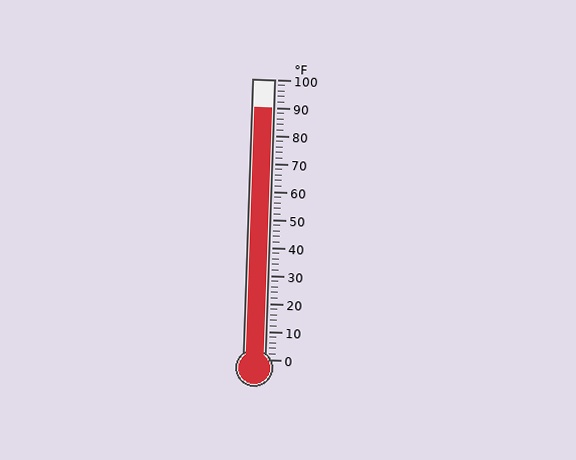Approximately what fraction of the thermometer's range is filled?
The thermometer is filled to approximately 90% of its range.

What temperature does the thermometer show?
The thermometer shows approximately 90°F.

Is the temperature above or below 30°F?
The temperature is above 30°F.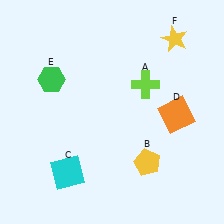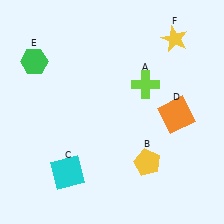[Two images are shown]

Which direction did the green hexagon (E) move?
The green hexagon (E) moved up.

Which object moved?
The green hexagon (E) moved up.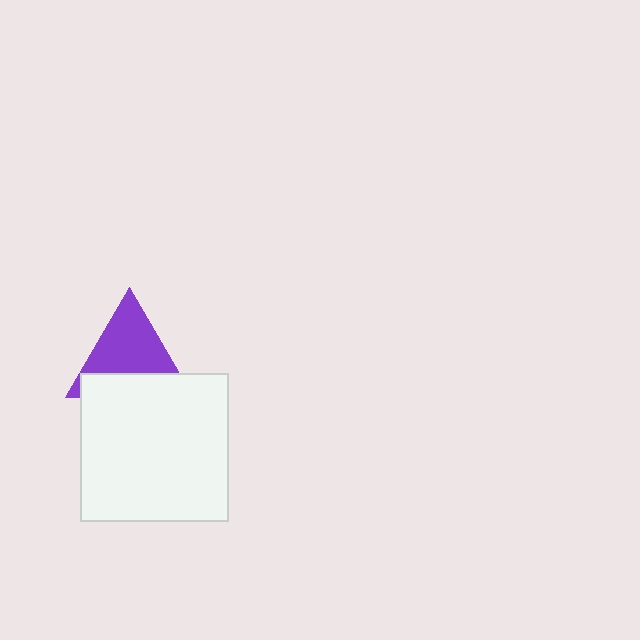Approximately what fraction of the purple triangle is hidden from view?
Roughly 36% of the purple triangle is hidden behind the white square.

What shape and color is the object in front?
The object in front is a white square.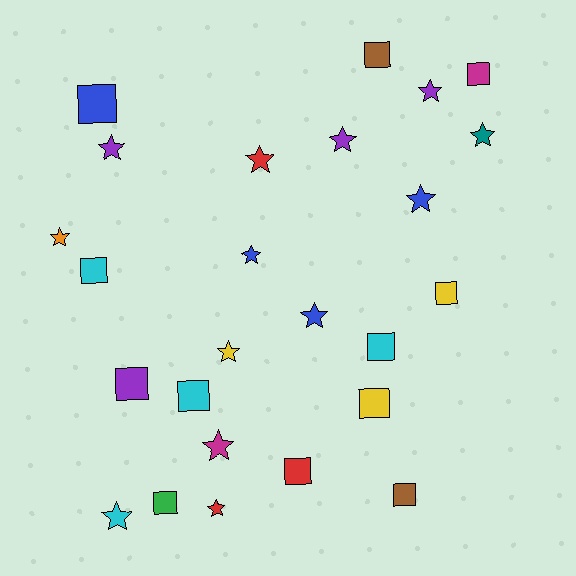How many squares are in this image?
There are 12 squares.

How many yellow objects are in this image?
There are 3 yellow objects.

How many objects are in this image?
There are 25 objects.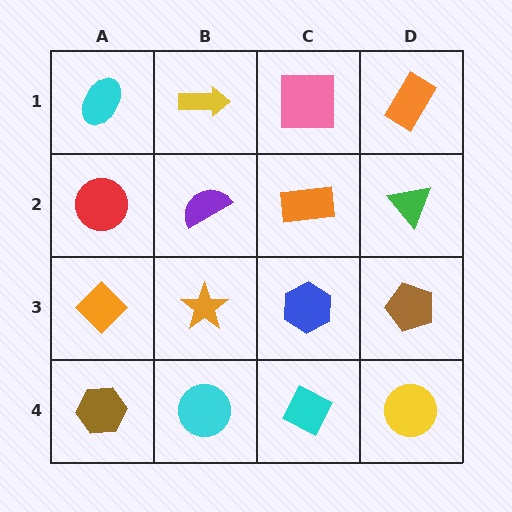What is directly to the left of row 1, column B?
A cyan ellipse.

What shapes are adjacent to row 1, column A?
A red circle (row 2, column A), a yellow arrow (row 1, column B).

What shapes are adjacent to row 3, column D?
A green triangle (row 2, column D), a yellow circle (row 4, column D), a blue hexagon (row 3, column C).